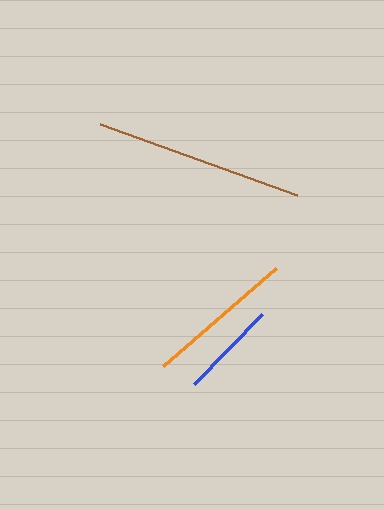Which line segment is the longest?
The brown line is the longest at approximately 210 pixels.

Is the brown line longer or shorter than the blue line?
The brown line is longer than the blue line.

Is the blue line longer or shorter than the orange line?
The orange line is longer than the blue line.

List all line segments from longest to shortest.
From longest to shortest: brown, orange, blue.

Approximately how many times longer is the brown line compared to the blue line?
The brown line is approximately 2.1 times the length of the blue line.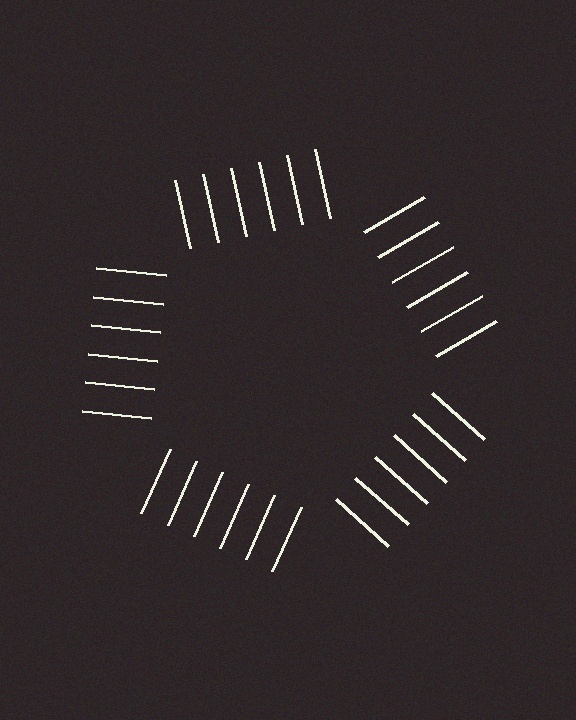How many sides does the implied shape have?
5 sides — the line-ends trace a pentagon.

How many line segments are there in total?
30 — 6 along each of the 5 edges.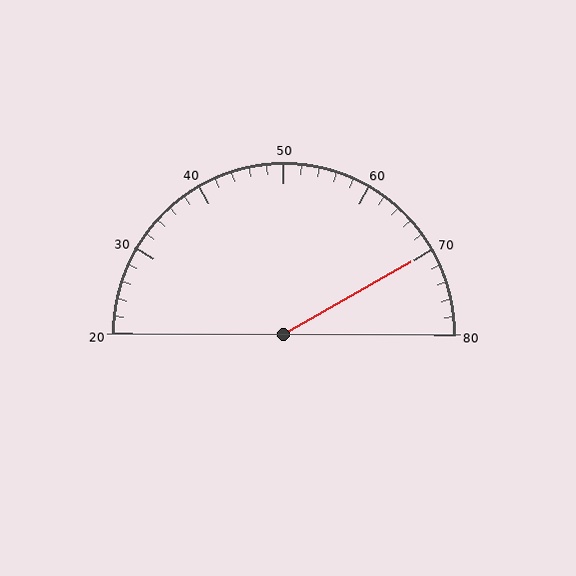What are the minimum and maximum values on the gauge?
The gauge ranges from 20 to 80.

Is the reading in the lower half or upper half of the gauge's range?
The reading is in the upper half of the range (20 to 80).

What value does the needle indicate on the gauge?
The needle indicates approximately 70.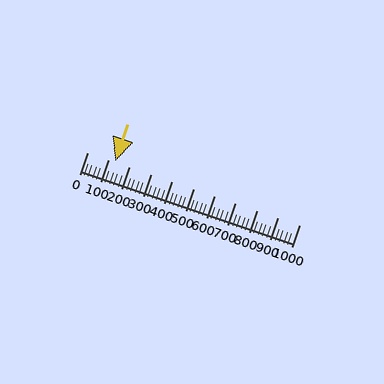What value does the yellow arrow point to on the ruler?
The yellow arrow points to approximately 133.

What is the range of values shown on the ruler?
The ruler shows values from 0 to 1000.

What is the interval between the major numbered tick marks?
The major tick marks are spaced 100 units apart.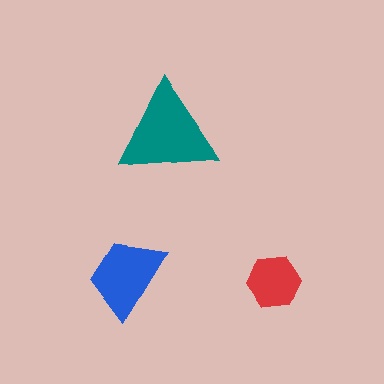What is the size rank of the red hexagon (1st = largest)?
3rd.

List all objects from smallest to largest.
The red hexagon, the blue trapezoid, the teal triangle.